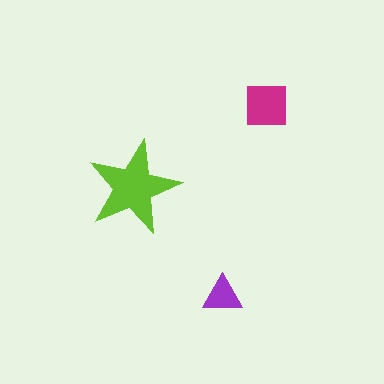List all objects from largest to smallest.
The lime star, the magenta square, the purple triangle.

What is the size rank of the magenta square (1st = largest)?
2nd.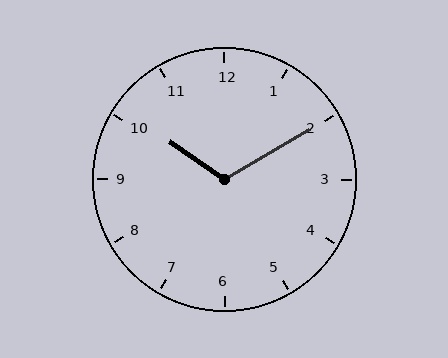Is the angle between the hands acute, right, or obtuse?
It is obtuse.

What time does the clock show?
10:10.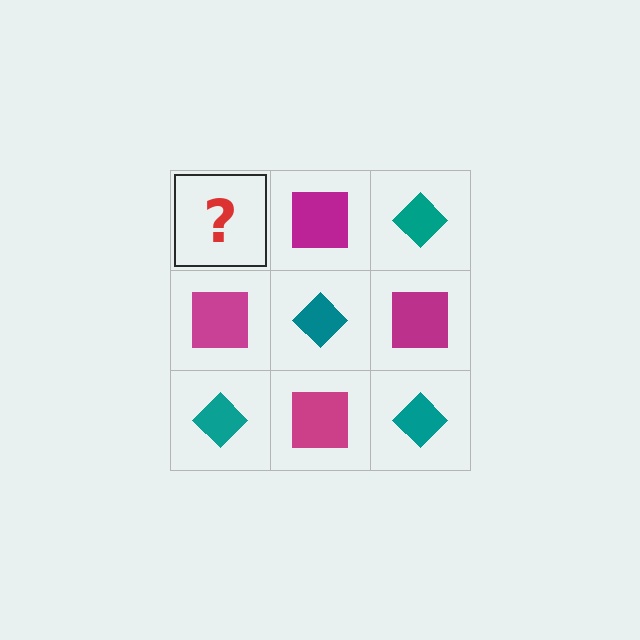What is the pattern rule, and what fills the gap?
The rule is that it alternates teal diamond and magenta square in a checkerboard pattern. The gap should be filled with a teal diamond.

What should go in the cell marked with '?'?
The missing cell should contain a teal diamond.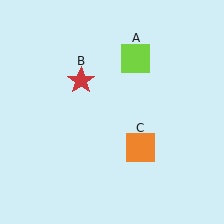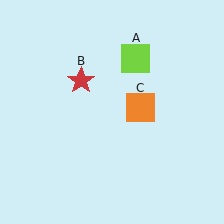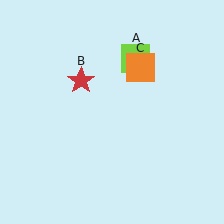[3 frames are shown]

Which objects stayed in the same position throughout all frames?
Lime square (object A) and red star (object B) remained stationary.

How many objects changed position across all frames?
1 object changed position: orange square (object C).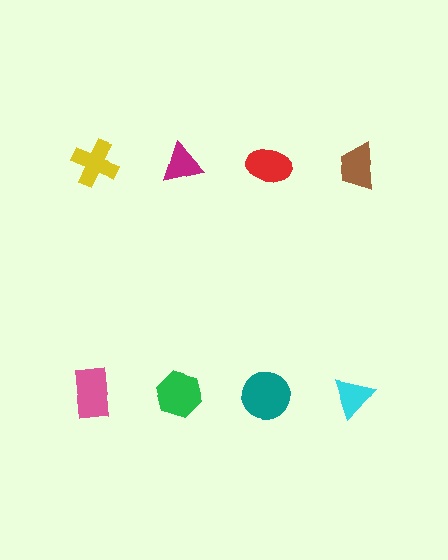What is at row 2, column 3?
A teal circle.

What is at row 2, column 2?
A green hexagon.